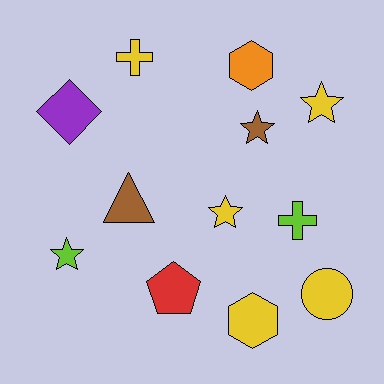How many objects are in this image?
There are 12 objects.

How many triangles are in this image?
There is 1 triangle.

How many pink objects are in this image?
There are no pink objects.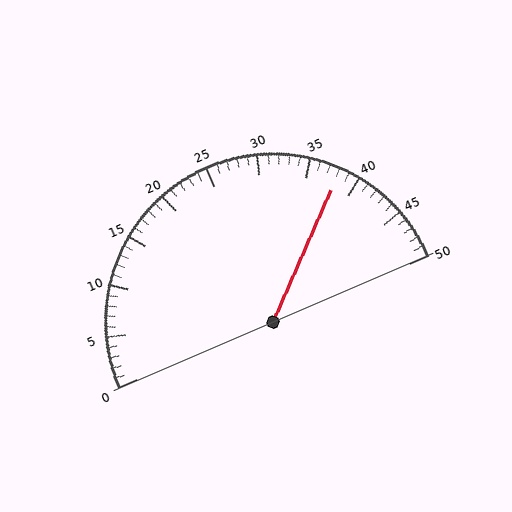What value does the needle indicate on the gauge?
The needle indicates approximately 38.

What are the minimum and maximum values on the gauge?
The gauge ranges from 0 to 50.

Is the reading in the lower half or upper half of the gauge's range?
The reading is in the upper half of the range (0 to 50).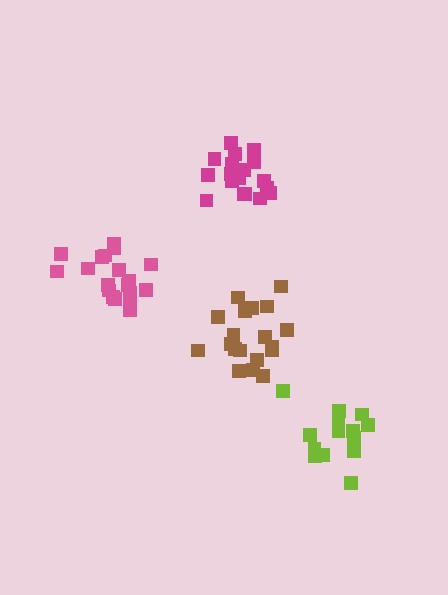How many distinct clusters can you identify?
There are 4 distinct clusters.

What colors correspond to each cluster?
The clusters are colored: brown, pink, lime, magenta.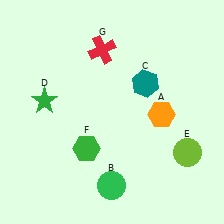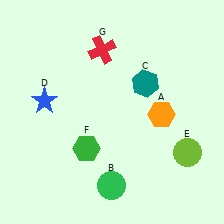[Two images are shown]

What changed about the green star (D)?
In Image 1, D is green. In Image 2, it changed to blue.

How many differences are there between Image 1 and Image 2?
There is 1 difference between the two images.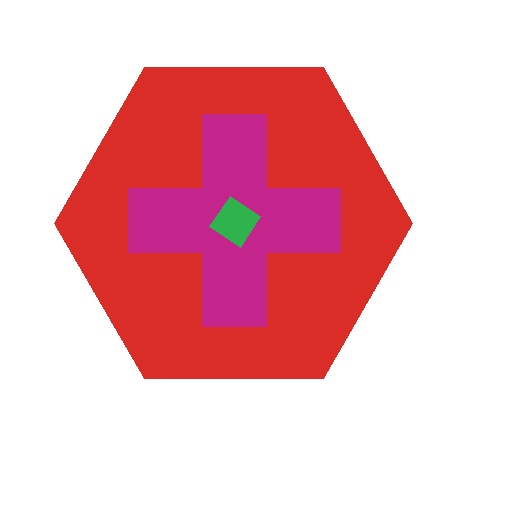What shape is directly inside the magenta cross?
The green diamond.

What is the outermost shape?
The red hexagon.